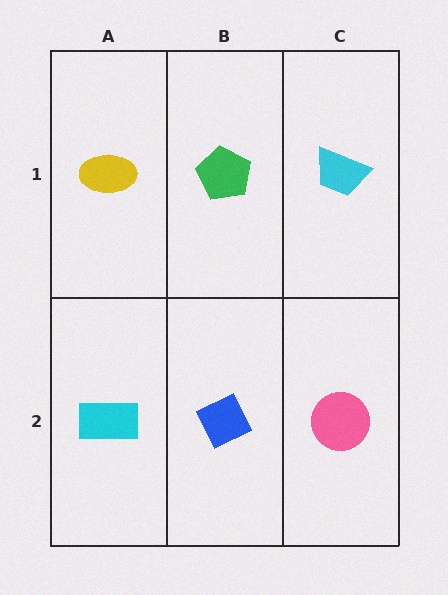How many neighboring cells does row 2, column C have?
2.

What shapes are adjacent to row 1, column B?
A blue diamond (row 2, column B), a yellow ellipse (row 1, column A), a cyan trapezoid (row 1, column C).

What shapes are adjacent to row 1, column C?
A pink circle (row 2, column C), a green pentagon (row 1, column B).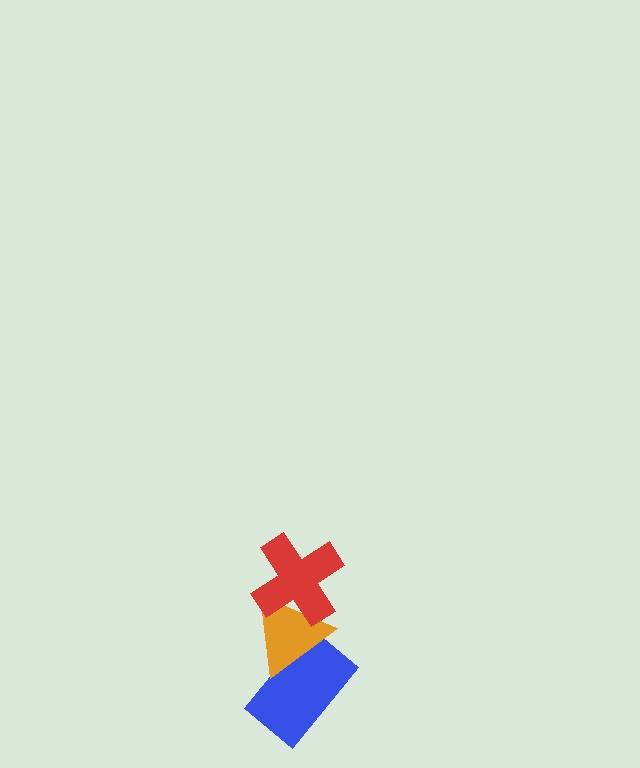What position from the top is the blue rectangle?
The blue rectangle is 3rd from the top.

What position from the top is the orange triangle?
The orange triangle is 2nd from the top.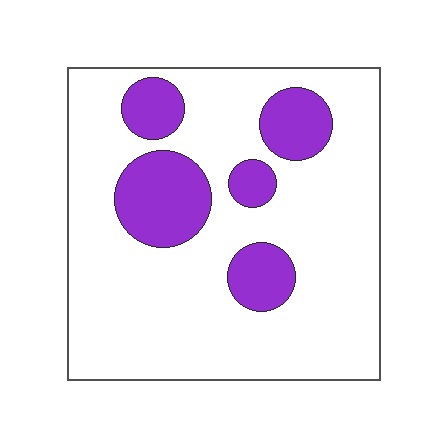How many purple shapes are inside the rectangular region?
5.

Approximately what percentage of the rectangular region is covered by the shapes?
Approximately 20%.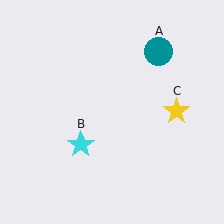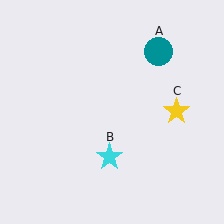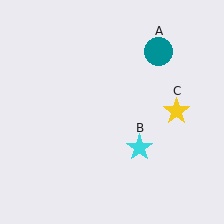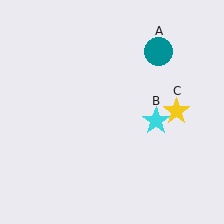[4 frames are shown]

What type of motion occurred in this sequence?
The cyan star (object B) rotated counterclockwise around the center of the scene.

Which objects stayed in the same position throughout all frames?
Teal circle (object A) and yellow star (object C) remained stationary.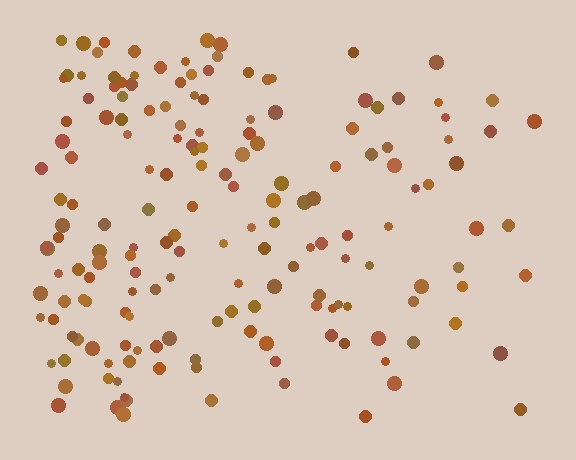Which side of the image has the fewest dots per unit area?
The right.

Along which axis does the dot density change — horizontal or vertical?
Horizontal.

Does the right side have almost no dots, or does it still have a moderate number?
Still a moderate number, just noticeably fewer than the left.